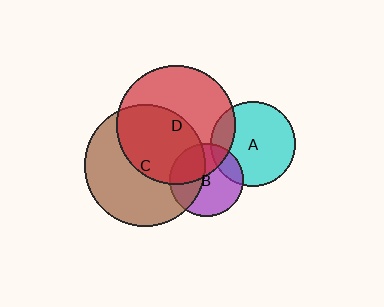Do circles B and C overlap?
Yes.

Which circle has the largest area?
Circle C (brown).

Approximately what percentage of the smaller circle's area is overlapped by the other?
Approximately 40%.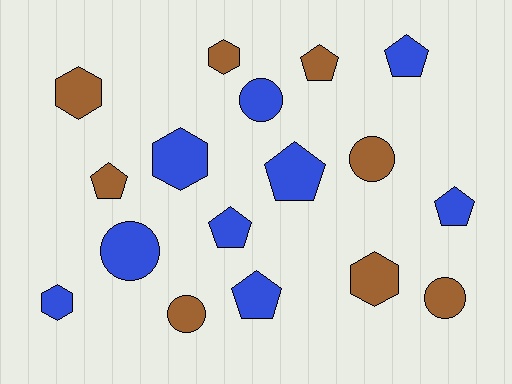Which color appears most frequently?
Blue, with 9 objects.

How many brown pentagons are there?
There are 2 brown pentagons.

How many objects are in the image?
There are 17 objects.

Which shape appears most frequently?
Pentagon, with 7 objects.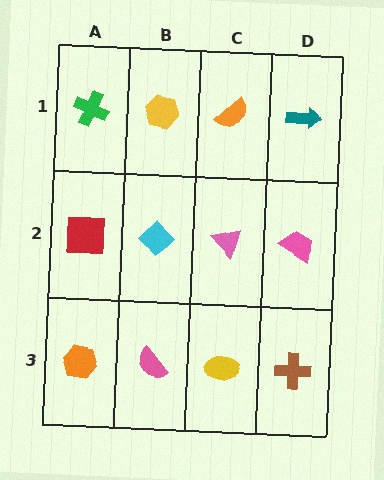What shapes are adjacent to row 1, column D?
A pink trapezoid (row 2, column D), an orange semicircle (row 1, column C).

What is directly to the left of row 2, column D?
A pink triangle.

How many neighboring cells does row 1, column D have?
2.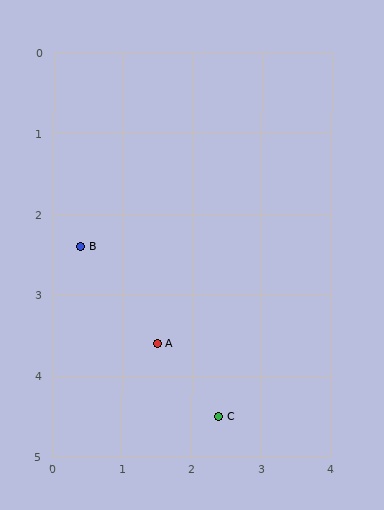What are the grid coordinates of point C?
Point C is at approximately (2.4, 4.5).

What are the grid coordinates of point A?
Point A is at approximately (1.5, 3.6).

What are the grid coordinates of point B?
Point B is at approximately (0.4, 2.4).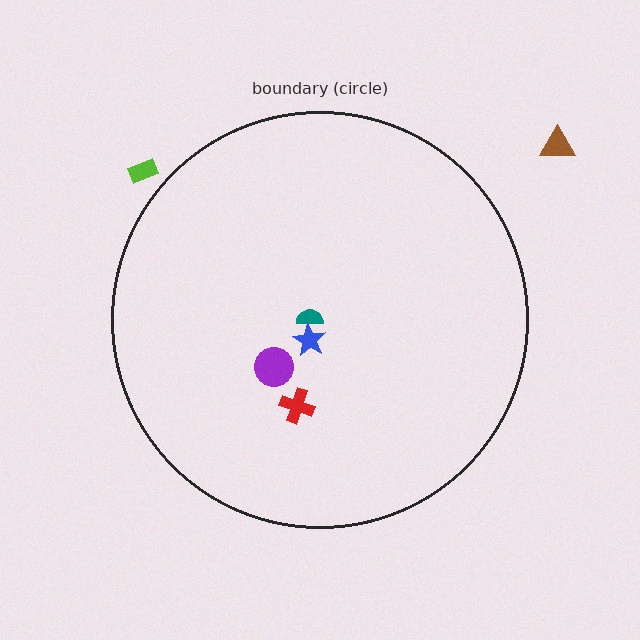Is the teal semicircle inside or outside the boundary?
Inside.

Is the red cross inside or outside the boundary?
Inside.